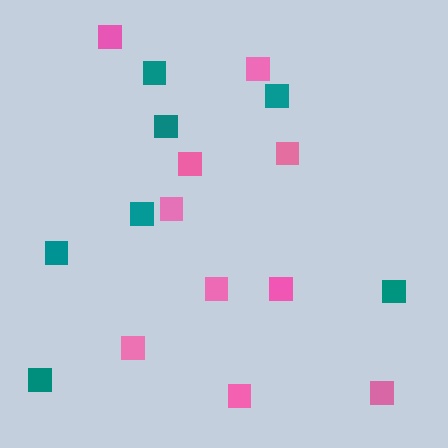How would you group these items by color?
There are 2 groups: one group of pink squares (10) and one group of teal squares (7).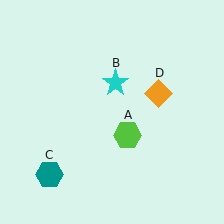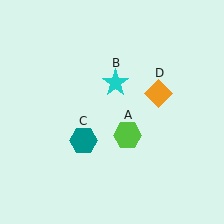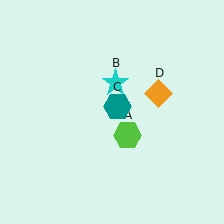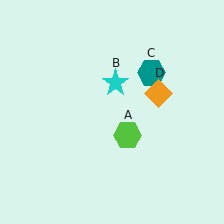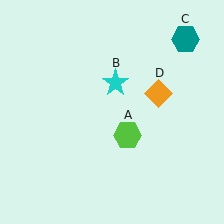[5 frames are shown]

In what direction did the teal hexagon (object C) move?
The teal hexagon (object C) moved up and to the right.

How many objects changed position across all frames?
1 object changed position: teal hexagon (object C).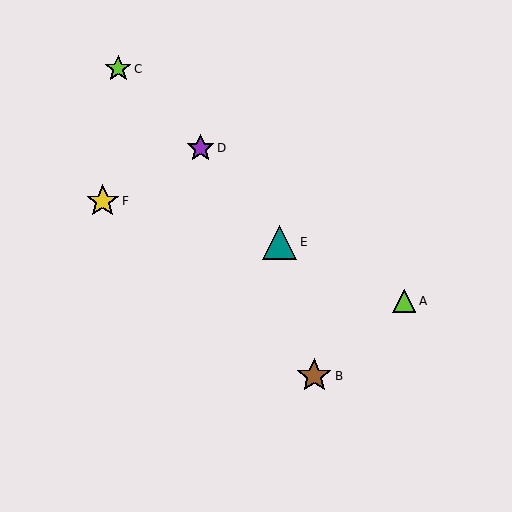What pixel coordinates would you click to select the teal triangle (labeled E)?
Click at (280, 242) to select the teal triangle E.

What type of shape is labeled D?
Shape D is a purple star.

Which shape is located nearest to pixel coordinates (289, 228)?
The teal triangle (labeled E) at (280, 242) is nearest to that location.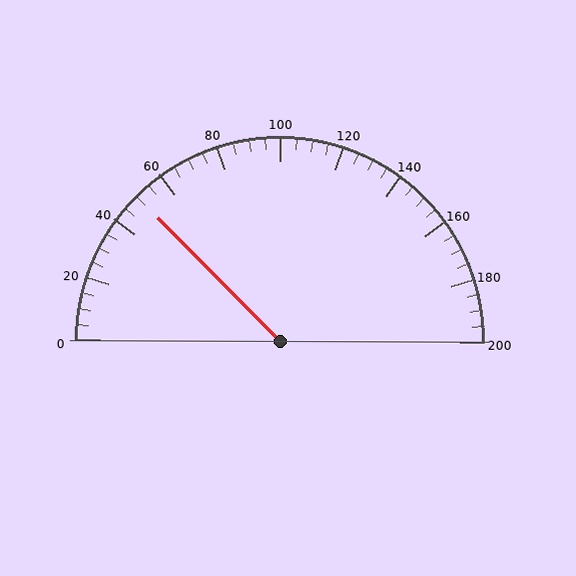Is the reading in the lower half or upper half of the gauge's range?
The reading is in the lower half of the range (0 to 200).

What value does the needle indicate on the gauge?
The needle indicates approximately 50.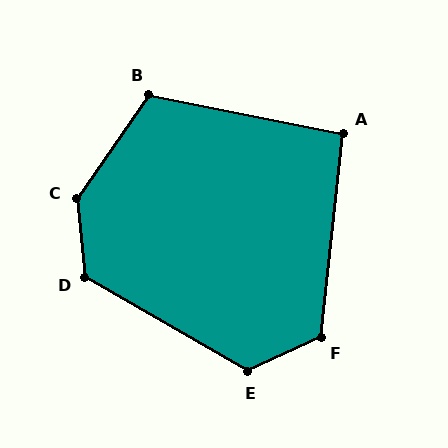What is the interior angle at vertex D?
Approximately 126 degrees (obtuse).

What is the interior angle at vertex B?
Approximately 114 degrees (obtuse).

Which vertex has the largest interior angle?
C, at approximately 140 degrees.